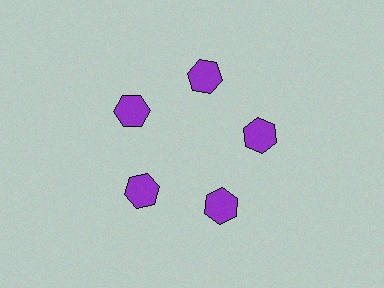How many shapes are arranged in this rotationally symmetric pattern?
There are 5 shapes, arranged in 5 groups of 1.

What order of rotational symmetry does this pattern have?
This pattern has 5-fold rotational symmetry.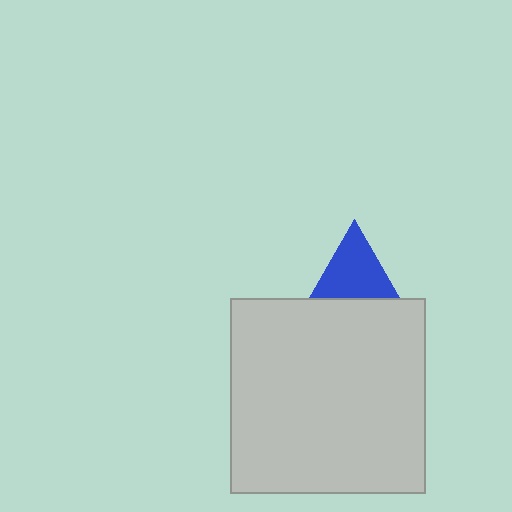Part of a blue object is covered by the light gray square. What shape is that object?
It is a triangle.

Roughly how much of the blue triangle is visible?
About half of it is visible (roughly 59%).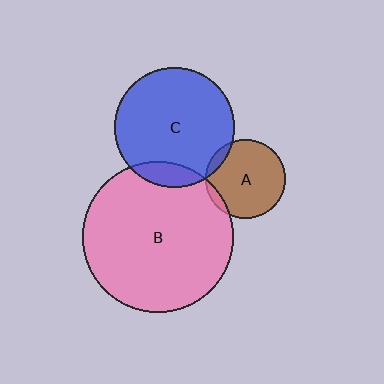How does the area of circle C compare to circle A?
Approximately 2.3 times.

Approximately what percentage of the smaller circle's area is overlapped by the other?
Approximately 10%.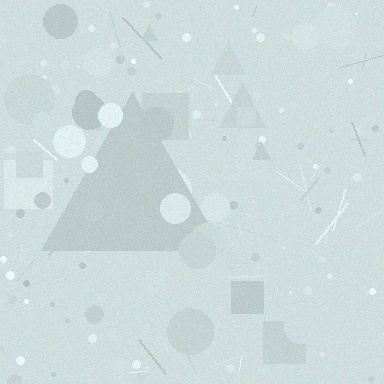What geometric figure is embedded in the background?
A triangle is embedded in the background.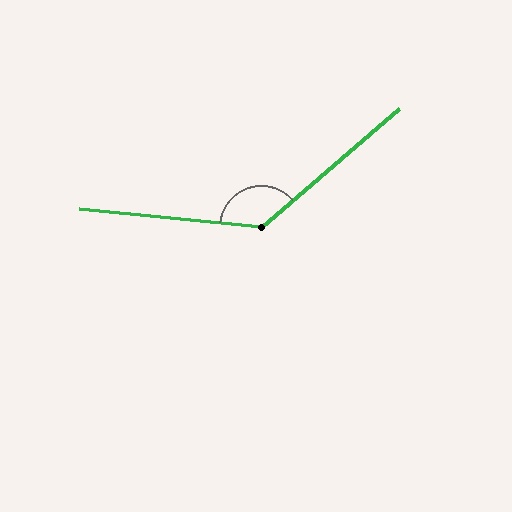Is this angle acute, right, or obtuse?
It is obtuse.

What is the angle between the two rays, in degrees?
Approximately 134 degrees.